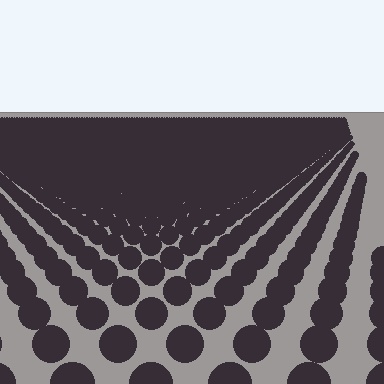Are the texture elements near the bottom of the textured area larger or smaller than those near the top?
Larger. Near the bottom, elements are closer to the viewer and appear at a bigger on-screen size.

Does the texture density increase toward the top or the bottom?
Density increases toward the top.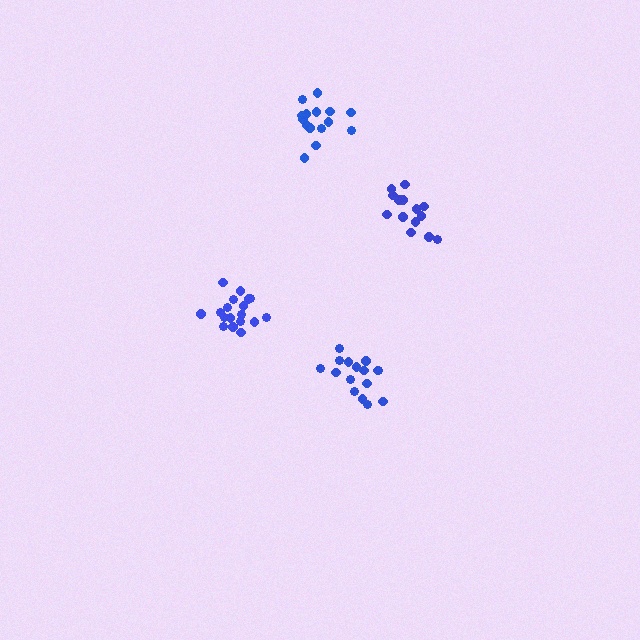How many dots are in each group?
Group 1: 14 dots, Group 2: 15 dots, Group 3: 18 dots, Group 4: 16 dots (63 total).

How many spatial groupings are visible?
There are 4 spatial groupings.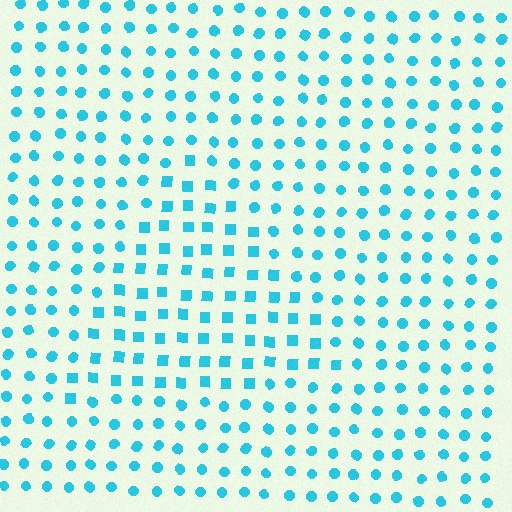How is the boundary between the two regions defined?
The boundary is defined by a change in element shape: squares inside vs. circles outside. All elements share the same color and spacing.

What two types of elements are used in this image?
The image uses squares inside the triangle region and circles outside it.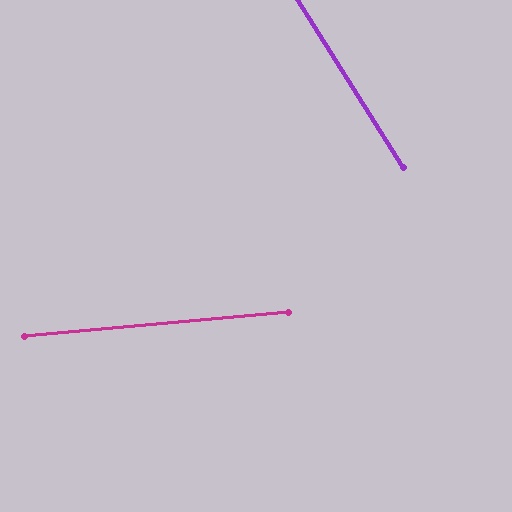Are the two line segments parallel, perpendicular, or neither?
Neither parallel nor perpendicular — they differ by about 63°.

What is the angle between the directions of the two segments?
Approximately 63 degrees.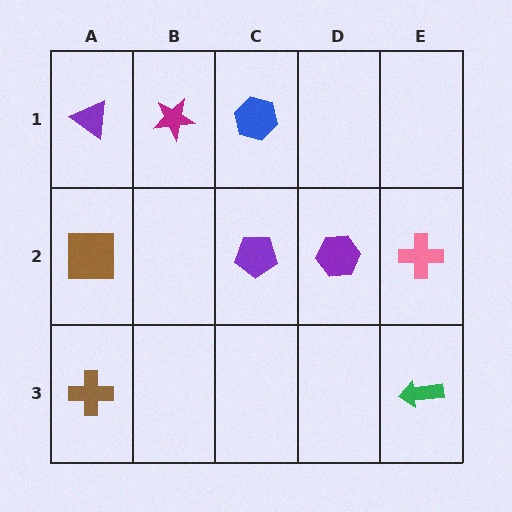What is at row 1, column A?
A purple triangle.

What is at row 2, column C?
A purple pentagon.